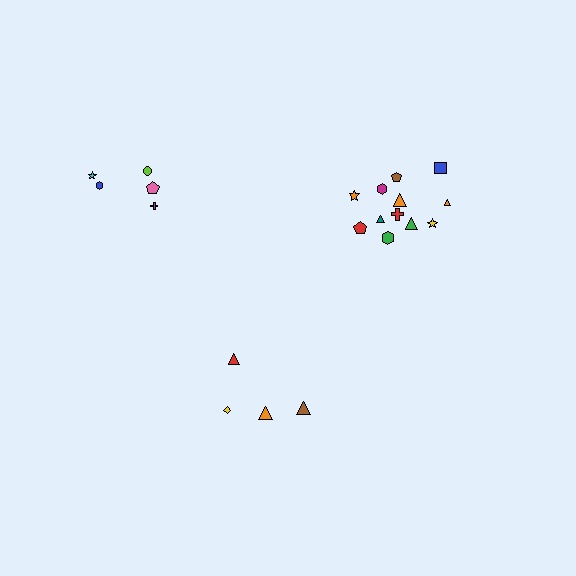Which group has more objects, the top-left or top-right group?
The top-right group.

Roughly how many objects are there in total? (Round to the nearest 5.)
Roughly 20 objects in total.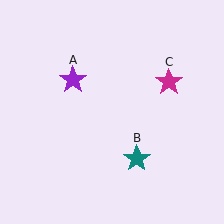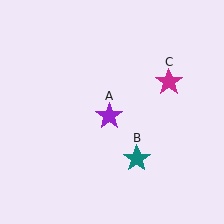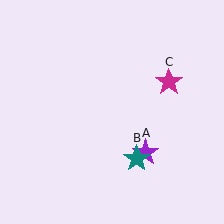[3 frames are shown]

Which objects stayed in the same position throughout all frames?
Teal star (object B) and magenta star (object C) remained stationary.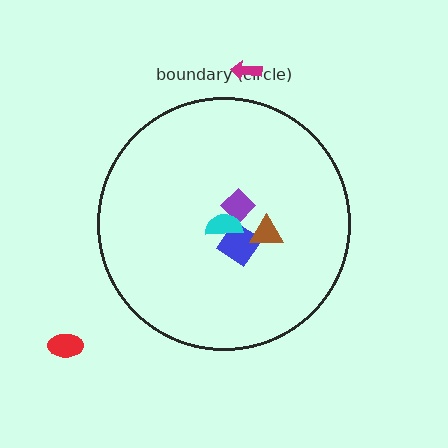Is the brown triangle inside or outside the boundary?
Inside.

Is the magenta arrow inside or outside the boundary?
Outside.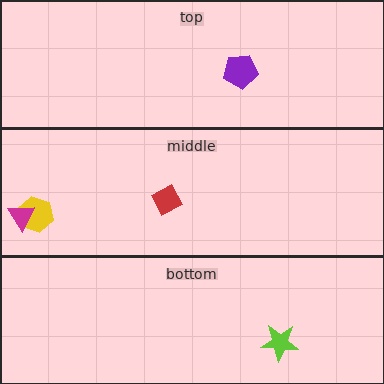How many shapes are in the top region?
1.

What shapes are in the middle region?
The yellow hexagon, the red diamond, the magenta triangle.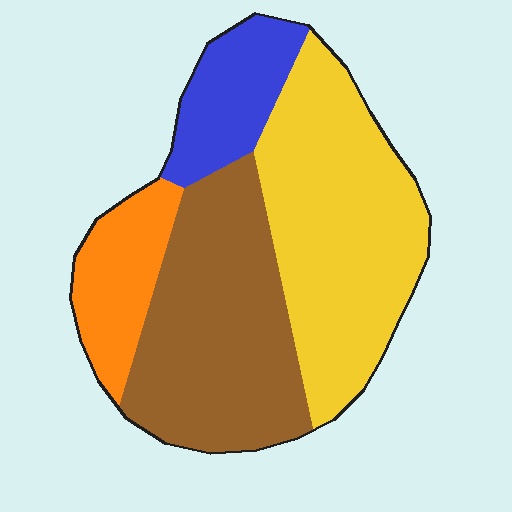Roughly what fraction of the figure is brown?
Brown covers 35% of the figure.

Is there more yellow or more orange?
Yellow.